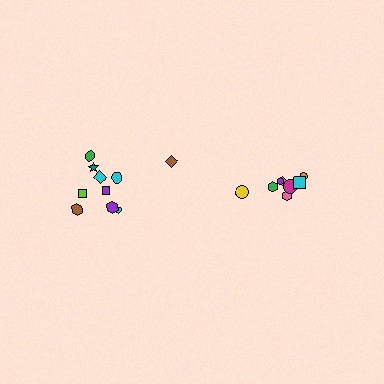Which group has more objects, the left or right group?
The left group.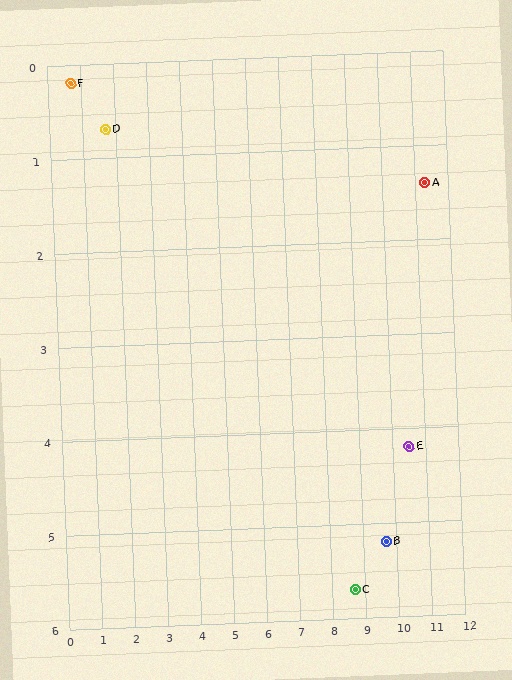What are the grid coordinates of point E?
Point E is at approximately (10.5, 4.2).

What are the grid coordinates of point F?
Point F is at approximately (0.7, 0.2).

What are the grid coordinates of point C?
Point C is at approximately (8.7, 5.7).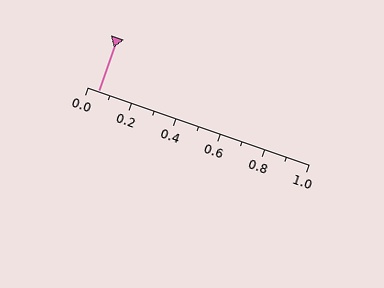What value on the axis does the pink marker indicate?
The marker indicates approximately 0.05.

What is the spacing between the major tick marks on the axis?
The major ticks are spaced 0.2 apart.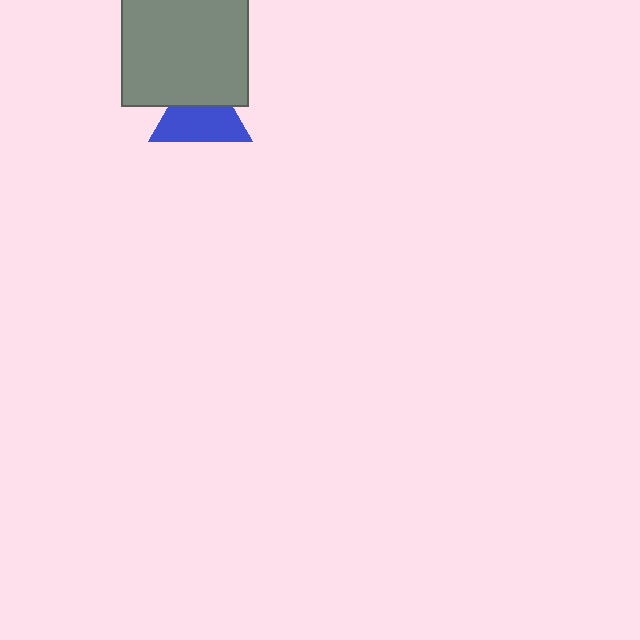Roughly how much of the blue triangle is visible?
About half of it is visible (roughly 61%).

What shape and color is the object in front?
The object in front is a gray square.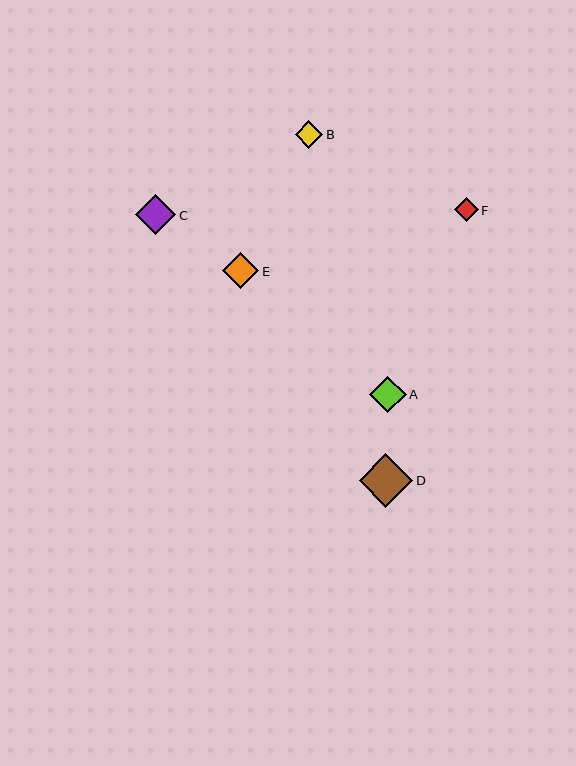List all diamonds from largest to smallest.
From largest to smallest: D, C, A, E, B, F.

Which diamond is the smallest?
Diamond F is the smallest with a size of approximately 24 pixels.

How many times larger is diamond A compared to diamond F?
Diamond A is approximately 1.5 times the size of diamond F.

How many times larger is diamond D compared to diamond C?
Diamond D is approximately 1.3 times the size of diamond C.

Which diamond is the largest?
Diamond D is the largest with a size of approximately 54 pixels.